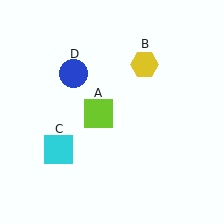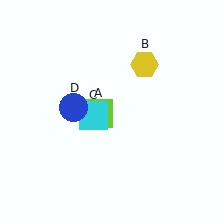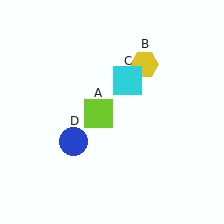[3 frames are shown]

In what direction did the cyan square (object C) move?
The cyan square (object C) moved up and to the right.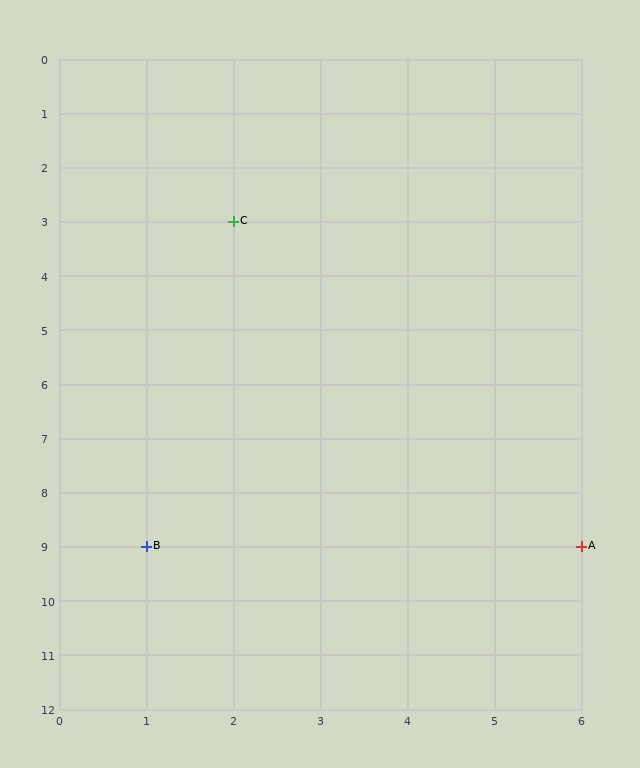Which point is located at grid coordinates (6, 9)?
Point A is at (6, 9).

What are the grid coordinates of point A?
Point A is at grid coordinates (6, 9).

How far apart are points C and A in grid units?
Points C and A are 4 columns and 6 rows apart (about 7.2 grid units diagonally).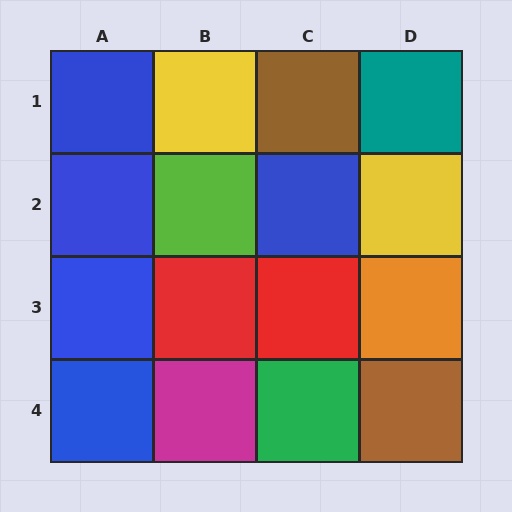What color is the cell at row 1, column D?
Teal.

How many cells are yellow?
2 cells are yellow.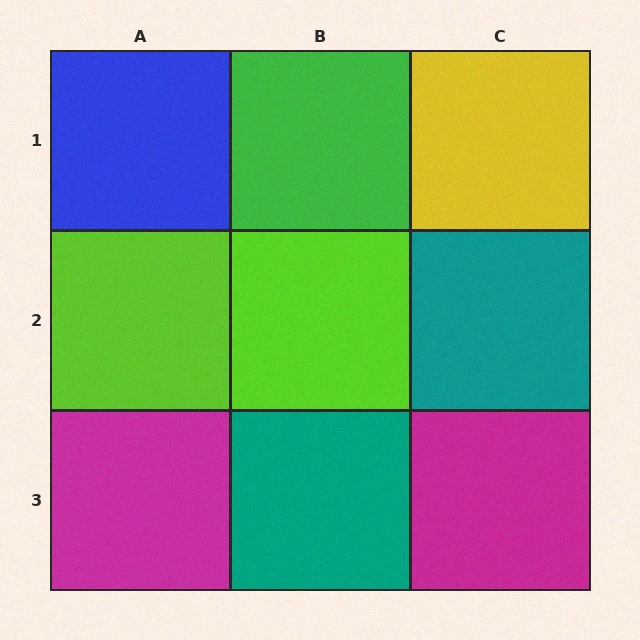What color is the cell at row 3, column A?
Magenta.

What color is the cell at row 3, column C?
Magenta.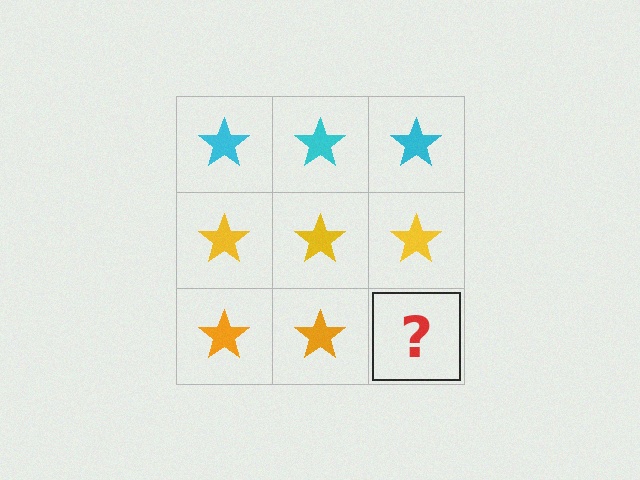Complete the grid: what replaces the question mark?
The question mark should be replaced with an orange star.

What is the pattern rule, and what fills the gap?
The rule is that each row has a consistent color. The gap should be filled with an orange star.